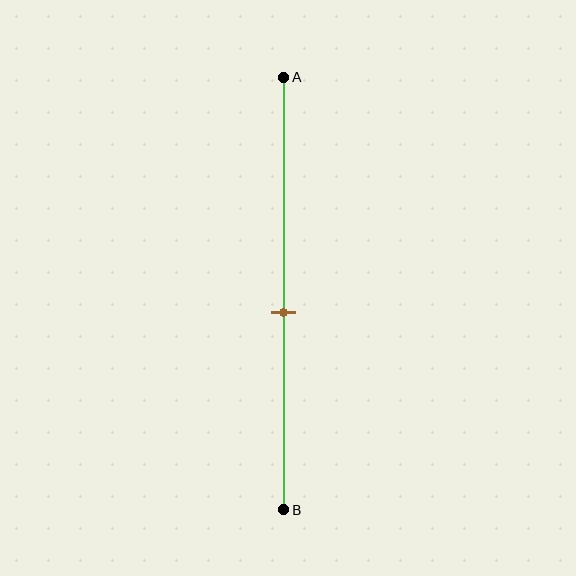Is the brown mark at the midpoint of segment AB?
No, the mark is at about 55% from A, not at the 50% midpoint.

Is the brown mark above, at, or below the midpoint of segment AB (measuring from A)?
The brown mark is below the midpoint of segment AB.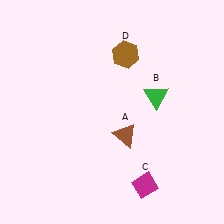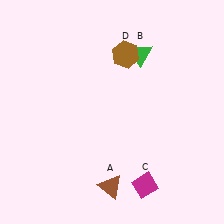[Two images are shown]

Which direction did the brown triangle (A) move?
The brown triangle (A) moved down.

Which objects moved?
The objects that moved are: the brown triangle (A), the green triangle (B).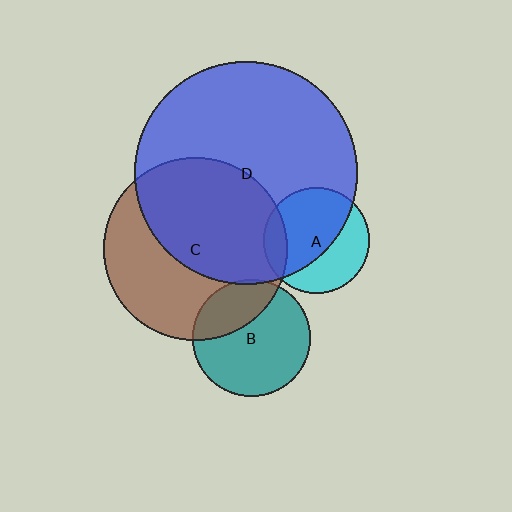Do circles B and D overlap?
Yes.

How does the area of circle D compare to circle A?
Approximately 4.4 times.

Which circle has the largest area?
Circle D (blue).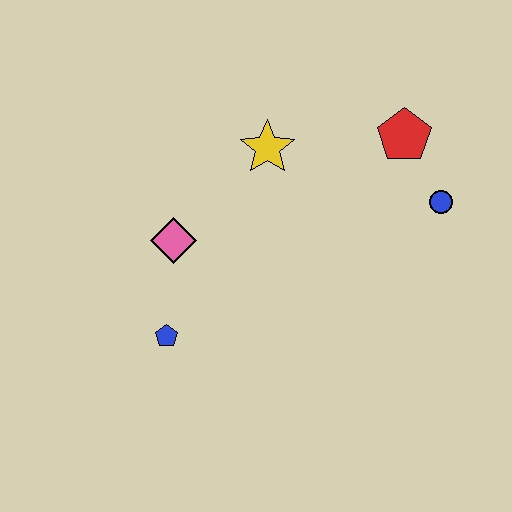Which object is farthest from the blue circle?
The blue pentagon is farthest from the blue circle.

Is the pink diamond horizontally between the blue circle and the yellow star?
No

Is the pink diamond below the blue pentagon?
No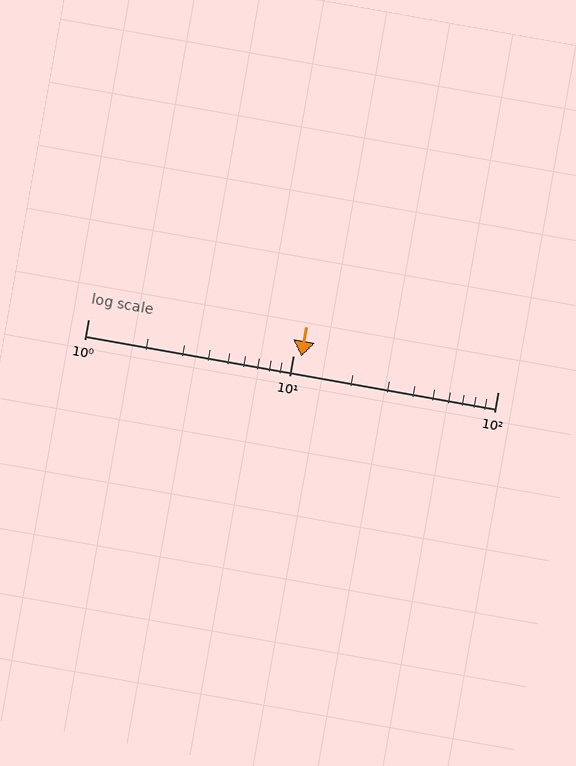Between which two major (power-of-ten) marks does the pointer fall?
The pointer is between 10 and 100.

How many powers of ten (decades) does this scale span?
The scale spans 2 decades, from 1 to 100.